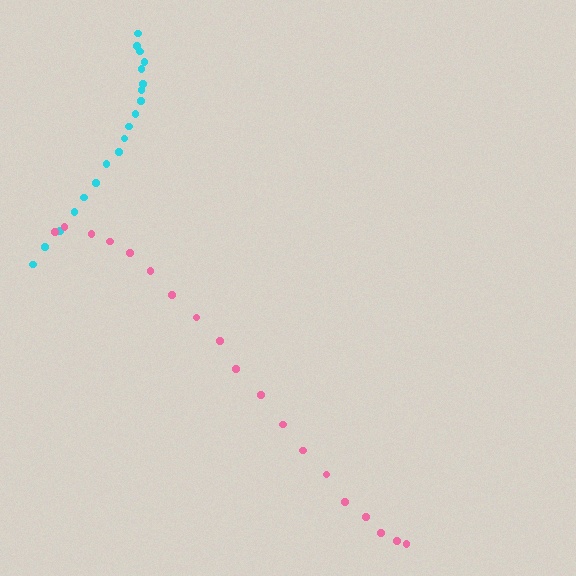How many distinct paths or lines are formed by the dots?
There are 2 distinct paths.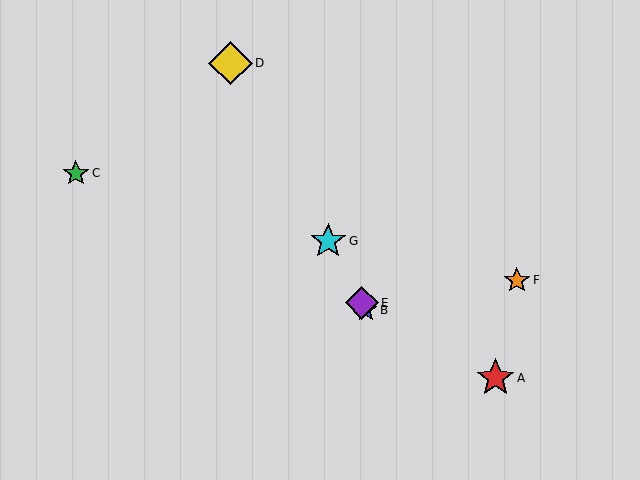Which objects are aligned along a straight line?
Objects B, D, E, G are aligned along a straight line.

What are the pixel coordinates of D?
Object D is at (230, 63).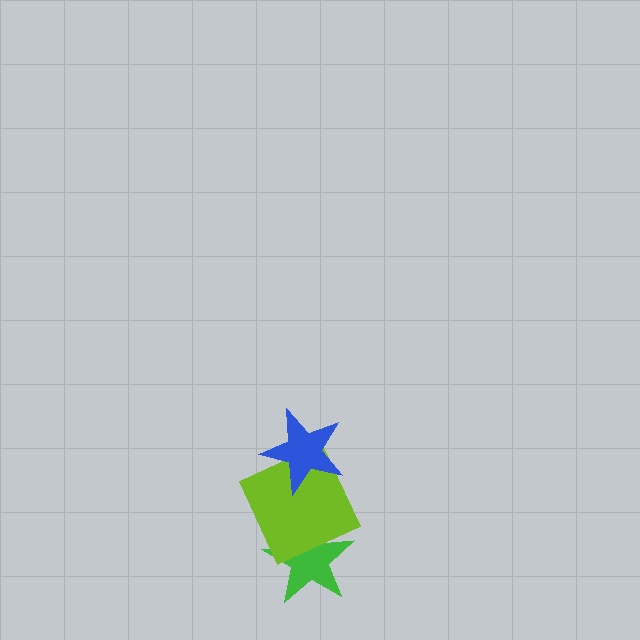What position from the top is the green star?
The green star is 3rd from the top.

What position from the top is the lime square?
The lime square is 2nd from the top.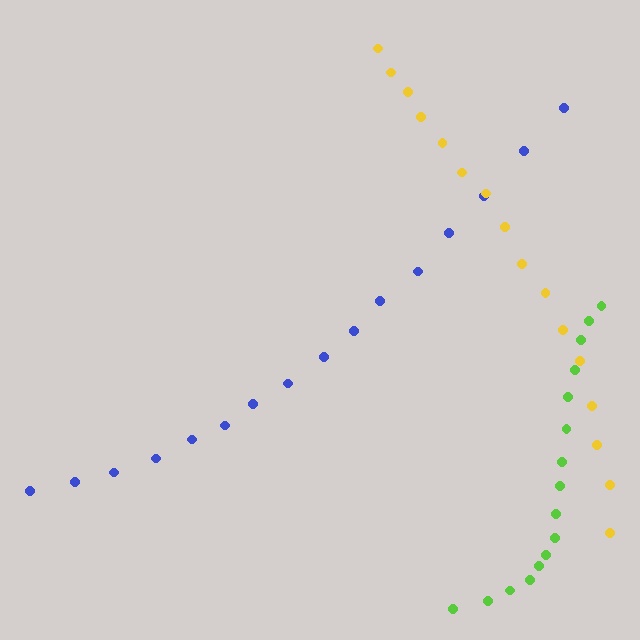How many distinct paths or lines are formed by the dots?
There are 3 distinct paths.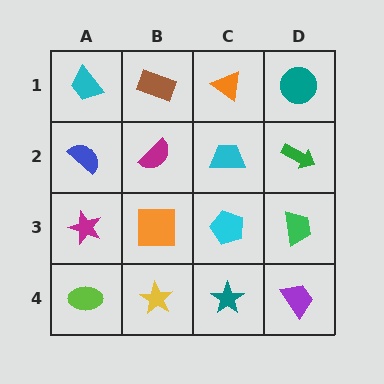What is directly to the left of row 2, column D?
A cyan trapezoid.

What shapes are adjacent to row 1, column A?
A blue semicircle (row 2, column A), a brown rectangle (row 1, column B).